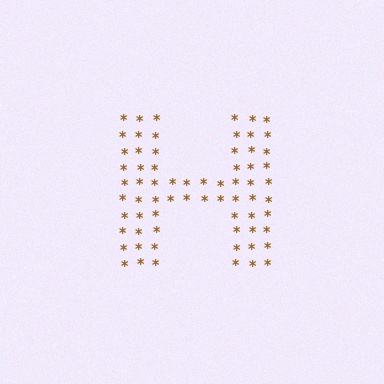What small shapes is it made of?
It is made of small asterisks.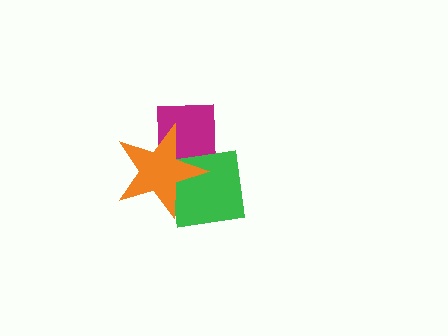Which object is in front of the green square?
The orange star is in front of the green square.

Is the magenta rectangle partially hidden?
Yes, it is partially covered by another shape.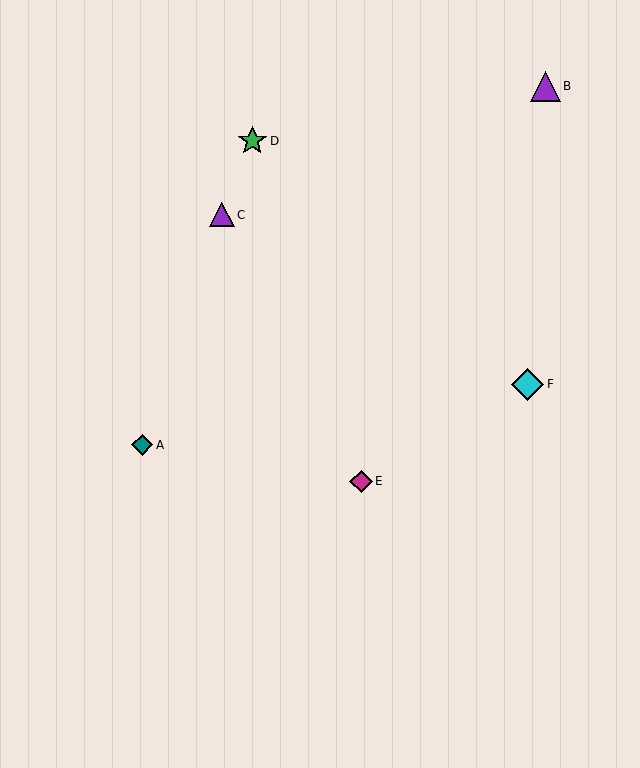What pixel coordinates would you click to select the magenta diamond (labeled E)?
Click at (361, 481) to select the magenta diamond E.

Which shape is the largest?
The cyan diamond (labeled F) is the largest.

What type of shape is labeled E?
Shape E is a magenta diamond.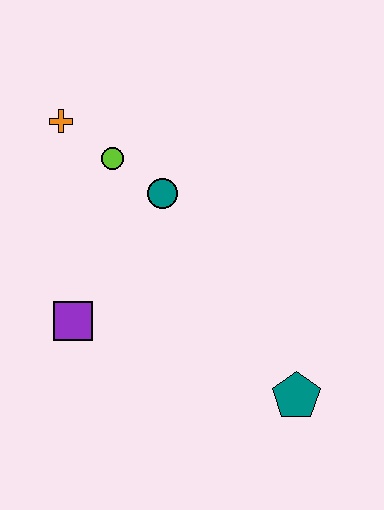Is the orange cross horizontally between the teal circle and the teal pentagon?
No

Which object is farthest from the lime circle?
The teal pentagon is farthest from the lime circle.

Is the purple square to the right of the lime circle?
No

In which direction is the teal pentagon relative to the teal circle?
The teal pentagon is below the teal circle.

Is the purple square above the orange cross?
No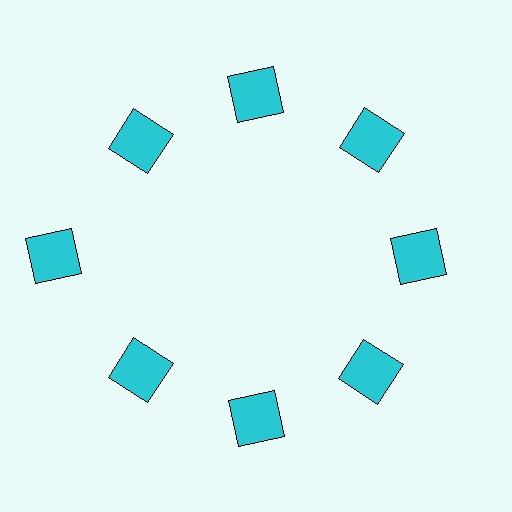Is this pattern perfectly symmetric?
No. The 8 cyan squares are arranged in a ring, but one element near the 9 o'clock position is pushed outward from the center, breaking the 8-fold rotational symmetry.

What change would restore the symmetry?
The symmetry would be restored by moving it inward, back onto the ring so that all 8 squares sit at equal angles and equal distance from the center.